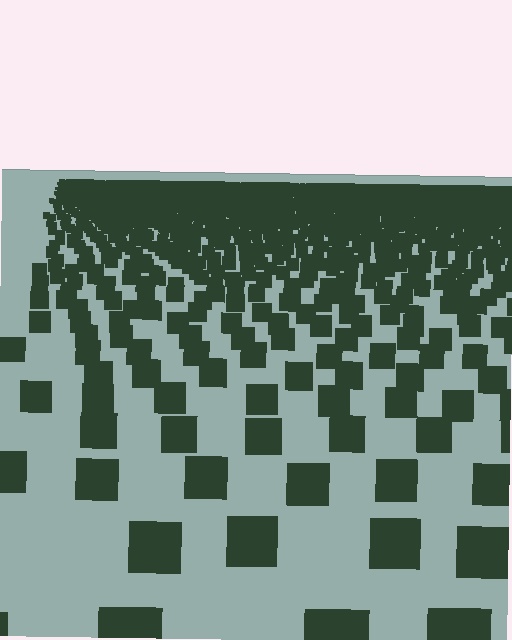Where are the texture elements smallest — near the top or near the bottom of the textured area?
Near the top.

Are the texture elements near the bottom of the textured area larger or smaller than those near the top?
Larger. Near the bottom, elements are closer to the viewer and appear at a bigger on-screen size.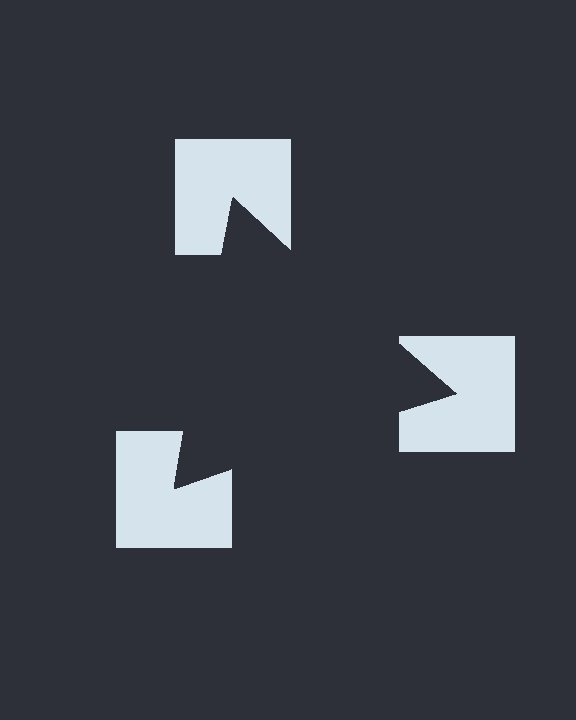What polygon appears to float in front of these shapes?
An illusory triangle — its edges are inferred from the aligned wedge cuts in the notched squares, not physically drawn.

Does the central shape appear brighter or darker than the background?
It typically appears slightly darker than the background, even though no actual brightness change is drawn.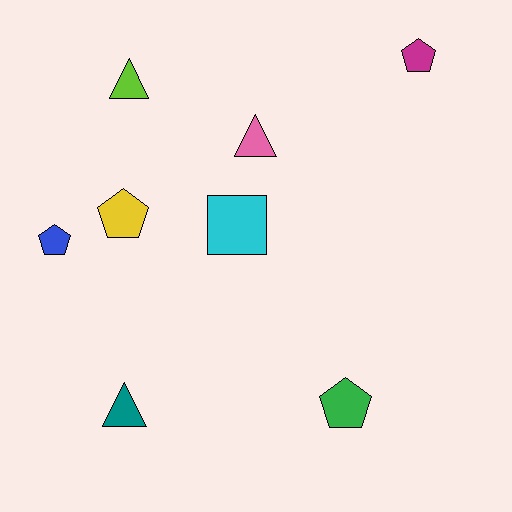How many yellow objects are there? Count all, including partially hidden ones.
There is 1 yellow object.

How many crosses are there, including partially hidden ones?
There are no crosses.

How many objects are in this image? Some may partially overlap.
There are 8 objects.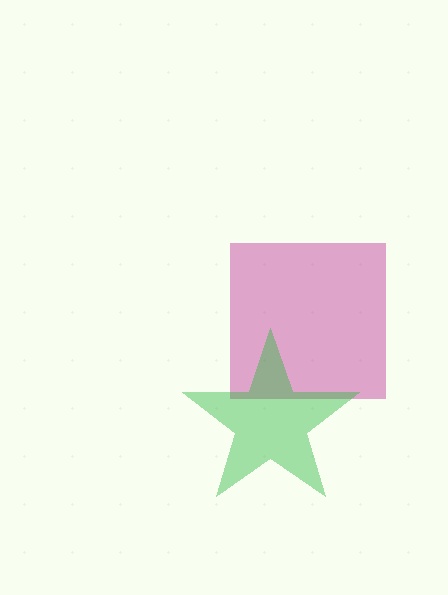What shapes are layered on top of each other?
The layered shapes are: a magenta square, a green star.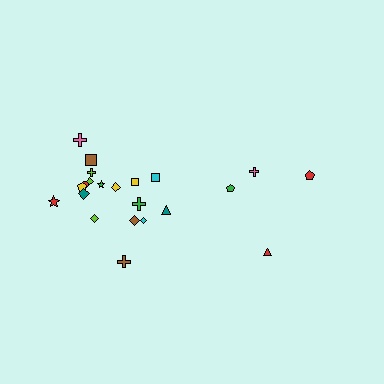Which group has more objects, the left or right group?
The left group.